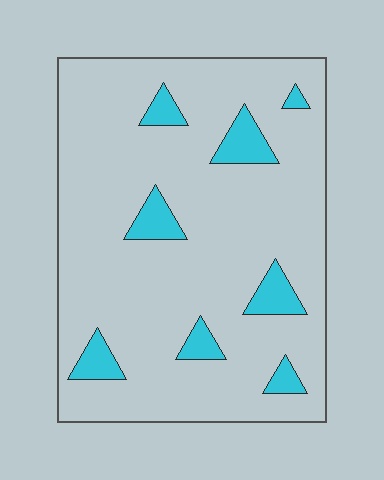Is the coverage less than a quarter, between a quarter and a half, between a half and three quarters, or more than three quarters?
Less than a quarter.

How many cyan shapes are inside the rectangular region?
8.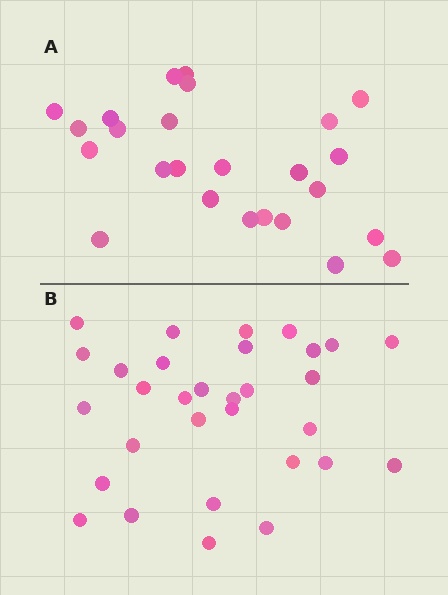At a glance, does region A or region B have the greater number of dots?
Region B (the bottom region) has more dots.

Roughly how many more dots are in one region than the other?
Region B has about 6 more dots than region A.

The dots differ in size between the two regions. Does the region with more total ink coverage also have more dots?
No. Region A has more total ink coverage because its dots are larger, but region B actually contains more individual dots. Total area can be misleading — the number of items is what matters here.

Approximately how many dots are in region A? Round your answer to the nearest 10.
About 20 dots. (The exact count is 25, which rounds to 20.)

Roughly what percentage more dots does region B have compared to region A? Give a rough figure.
About 25% more.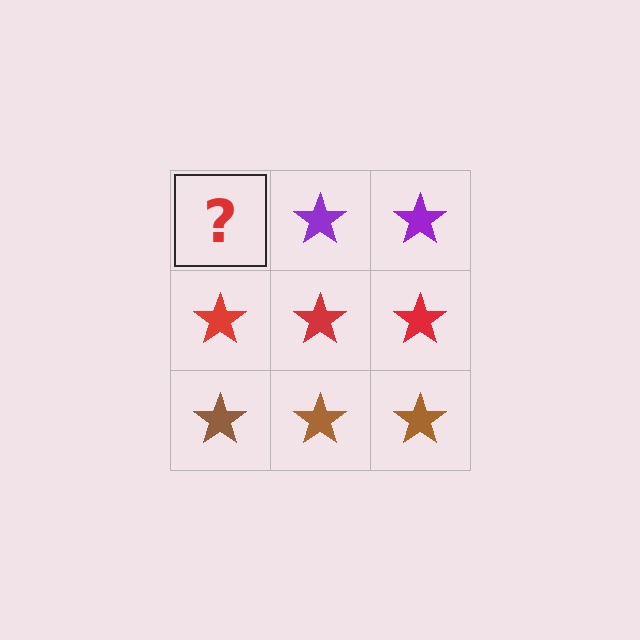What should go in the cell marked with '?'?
The missing cell should contain a purple star.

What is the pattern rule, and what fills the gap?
The rule is that each row has a consistent color. The gap should be filled with a purple star.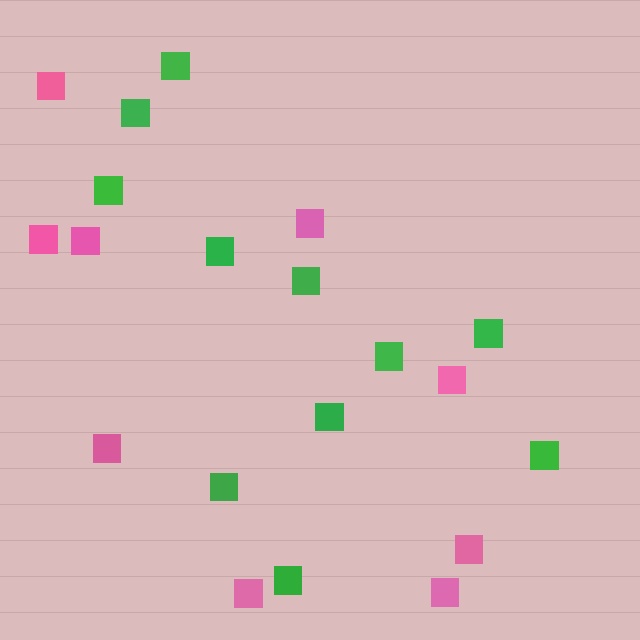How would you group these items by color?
There are 2 groups: one group of pink squares (9) and one group of green squares (11).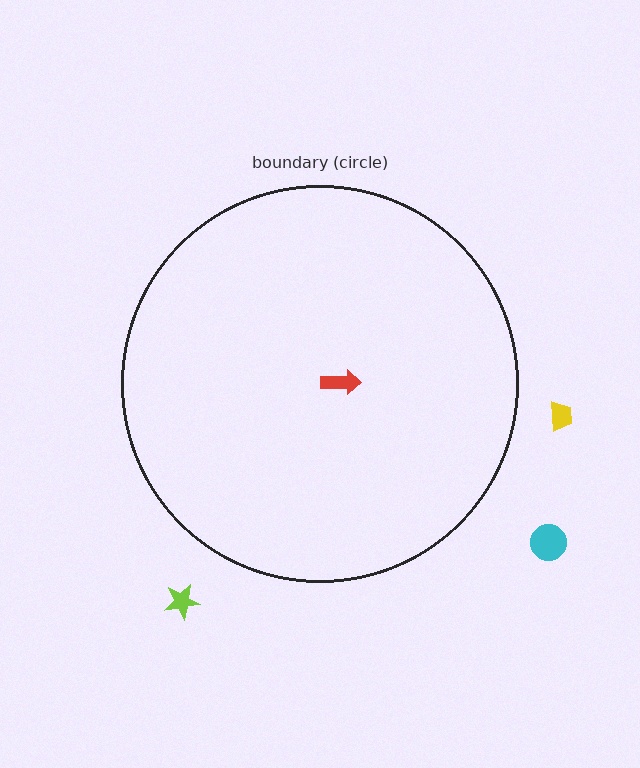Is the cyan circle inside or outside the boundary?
Outside.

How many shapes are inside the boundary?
1 inside, 3 outside.